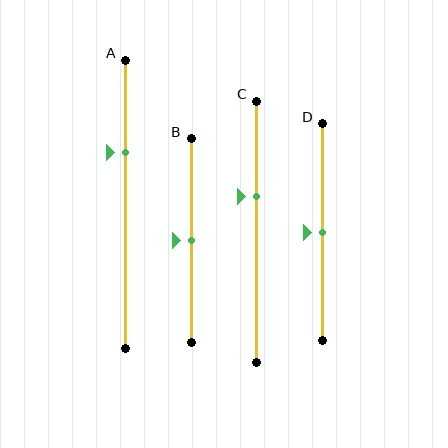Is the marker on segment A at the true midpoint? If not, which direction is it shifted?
No, the marker on segment A is shifted upward by about 18% of the segment length.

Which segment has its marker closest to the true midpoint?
Segment B has its marker closest to the true midpoint.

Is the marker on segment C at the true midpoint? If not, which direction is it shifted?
No, the marker on segment C is shifted upward by about 13% of the segment length.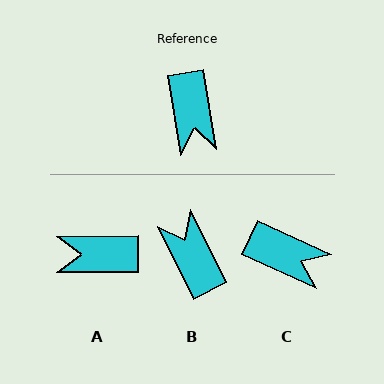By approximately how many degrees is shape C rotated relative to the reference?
Approximately 56 degrees counter-clockwise.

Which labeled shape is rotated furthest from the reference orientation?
B, about 162 degrees away.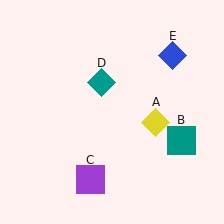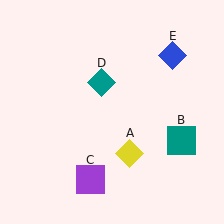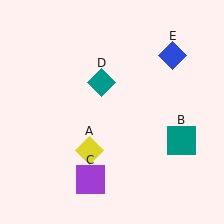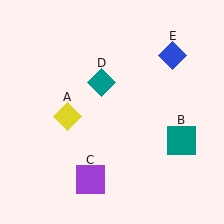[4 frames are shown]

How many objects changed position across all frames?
1 object changed position: yellow diamond (object A).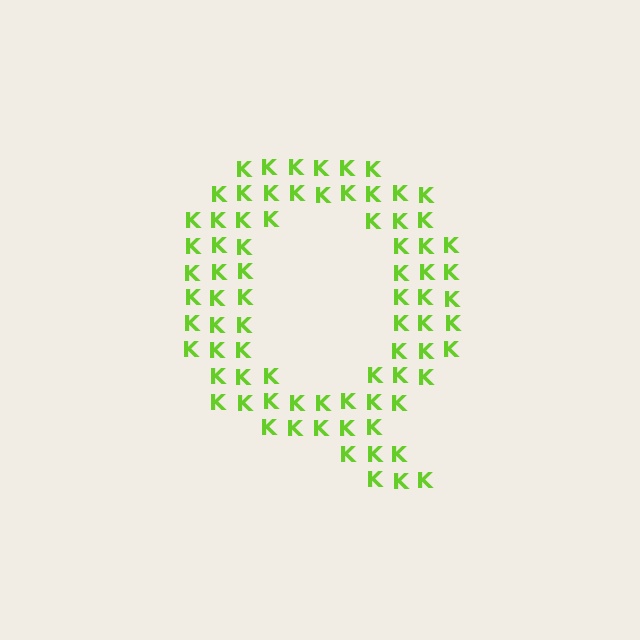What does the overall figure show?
The overall figure shows the letter Q.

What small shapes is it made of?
It is made of small letter K's.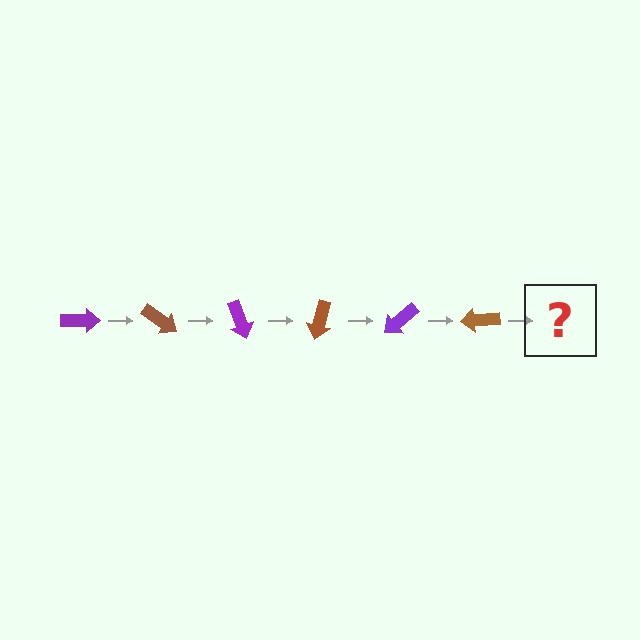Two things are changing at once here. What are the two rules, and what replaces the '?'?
The two rules are that it rotates 35 degrees each step and the color cycles through purple and brown. The '?' should be a purple arrow, rotated 210 degrees from the start.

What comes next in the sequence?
The next element should be a purple arrow, rotated 210 degrees from the start.